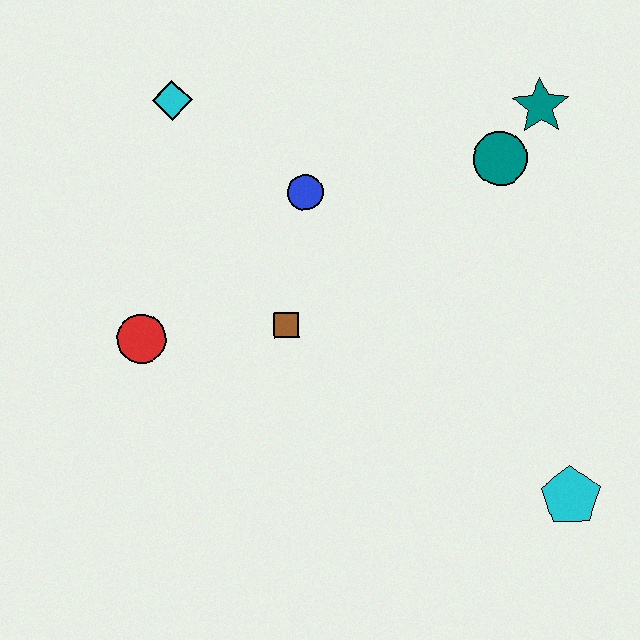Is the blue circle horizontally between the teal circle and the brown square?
Yes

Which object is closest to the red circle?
The brown square is closest to the red circle.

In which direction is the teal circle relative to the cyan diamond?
The teal circle is to the right of the cyan diamond.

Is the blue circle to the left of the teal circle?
Yes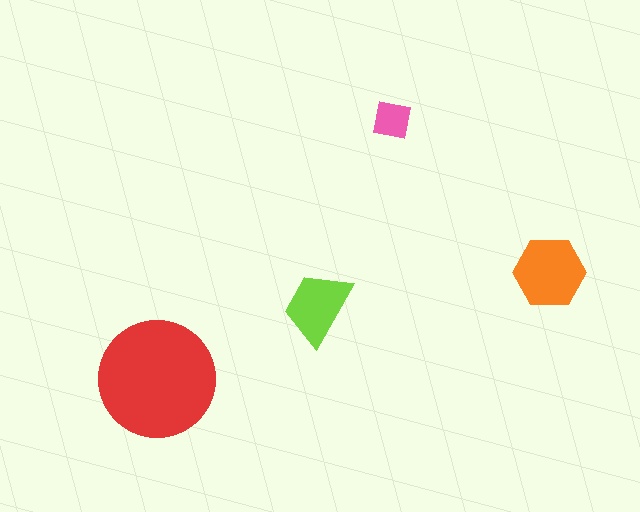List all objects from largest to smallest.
The red circle, the orange hexagon, the lime trapezoid, the pink square.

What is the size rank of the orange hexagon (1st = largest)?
2nd.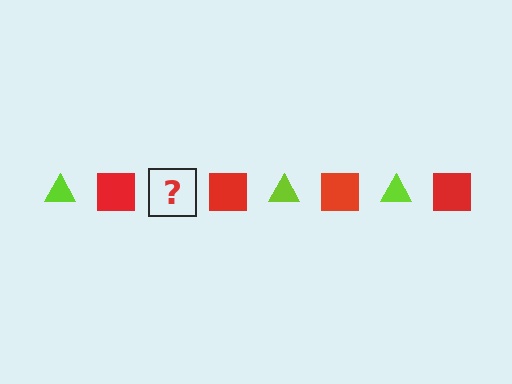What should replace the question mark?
The question mark should be replaced with a lime triangle.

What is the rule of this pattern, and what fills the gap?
The rule is that the pattern alternates between lime triangle and red square. The gap should be filled with a lime triangle.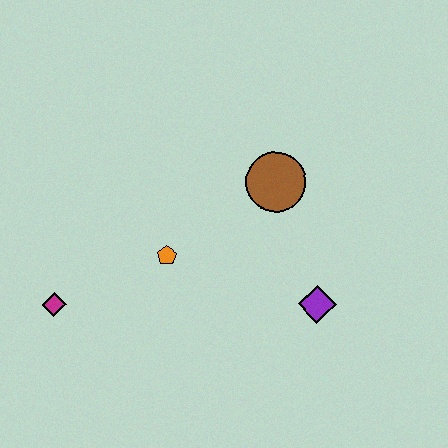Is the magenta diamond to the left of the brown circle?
Yes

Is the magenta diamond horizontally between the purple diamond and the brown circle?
No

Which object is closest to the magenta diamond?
The orange pentagon is closest to the magenta diamond.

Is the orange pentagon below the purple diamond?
No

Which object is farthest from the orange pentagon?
The purple diamond is farthest from the orange pentagon.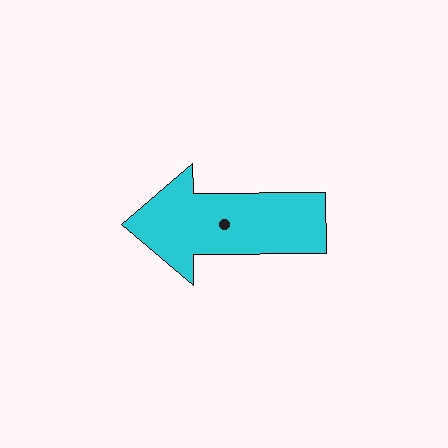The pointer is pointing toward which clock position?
Roughly 9 o'clock.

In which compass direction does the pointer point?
West.